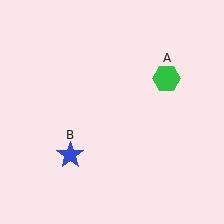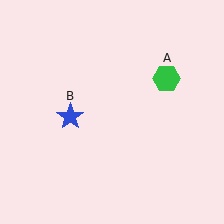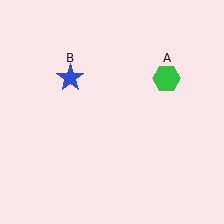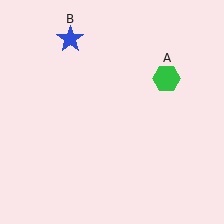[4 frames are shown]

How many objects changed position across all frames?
1 object changed position: blue star (object B).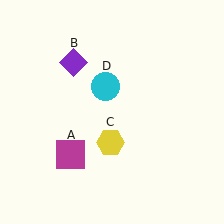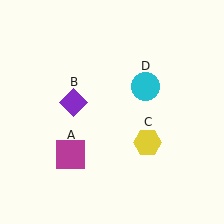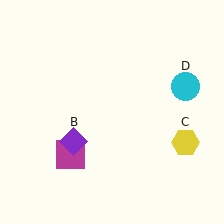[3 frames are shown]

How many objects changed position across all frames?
3 objects changed position: purple diamond (object B), yellow hexagon (object C), cyan circle (object D).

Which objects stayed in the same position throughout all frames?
Magenta square (object A) remained stationary.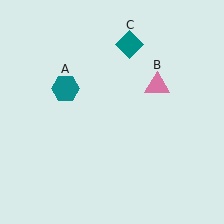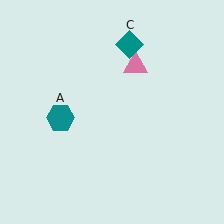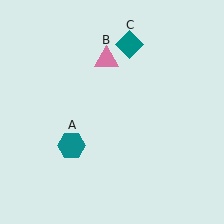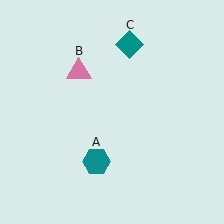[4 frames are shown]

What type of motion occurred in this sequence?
The teal hexagon (object A), pink triangle (object B) rotated counterclockwise around the center of the scene.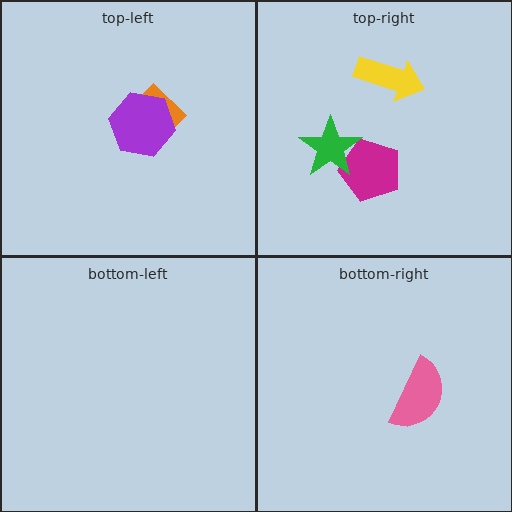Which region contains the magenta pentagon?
The top-right region.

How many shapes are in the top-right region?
3.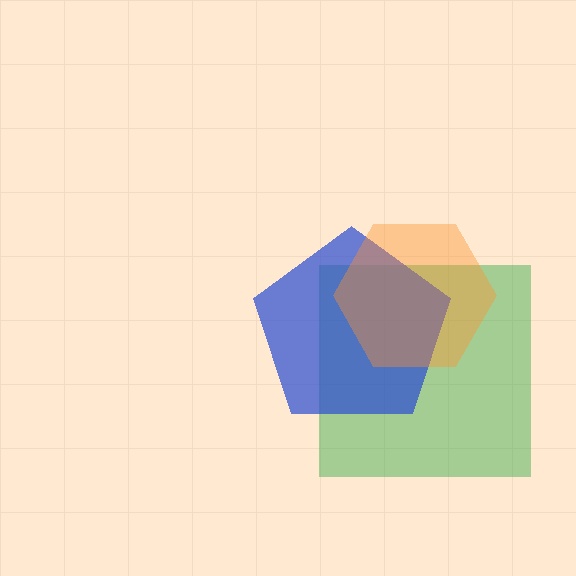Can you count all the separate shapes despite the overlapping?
Yes, there are 3 separate shapes.